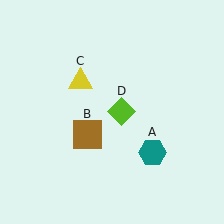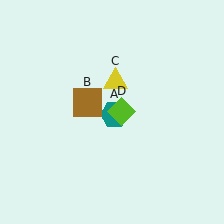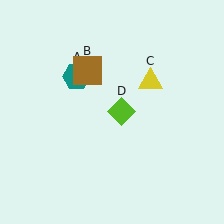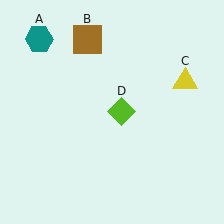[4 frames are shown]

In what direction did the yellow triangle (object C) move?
The yellow triangle (object C) moved right.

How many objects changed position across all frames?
3 objects changed position: teal hexagon (object A), brown square (object B), yellow triangle (object C).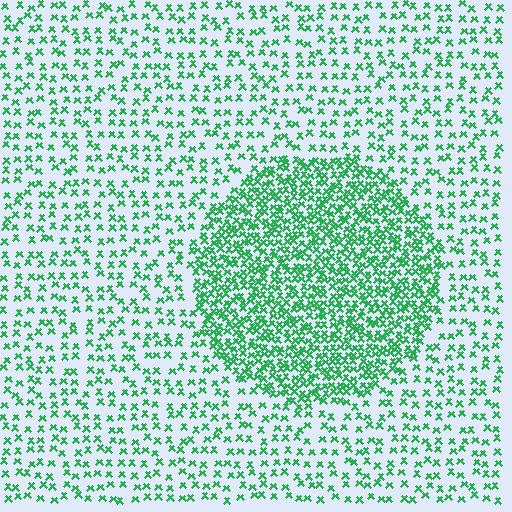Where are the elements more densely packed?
The elements are more densely packed inside the circle boundary.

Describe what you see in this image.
The image contains small green elements arranged at two different densities. A circle-shaped region is visible where the elements are more densely packed than the surrounding area.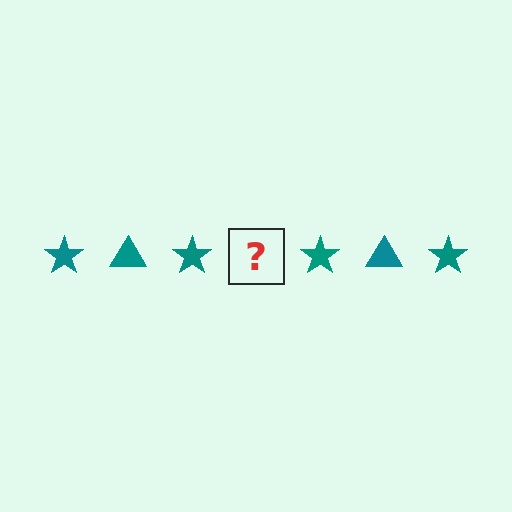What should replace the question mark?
The question mark should be replaced with a teal triangle.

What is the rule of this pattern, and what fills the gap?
The rule is that the pattern cycles through star, triangle shapes in teal. The gap should be filled with a teal triangle.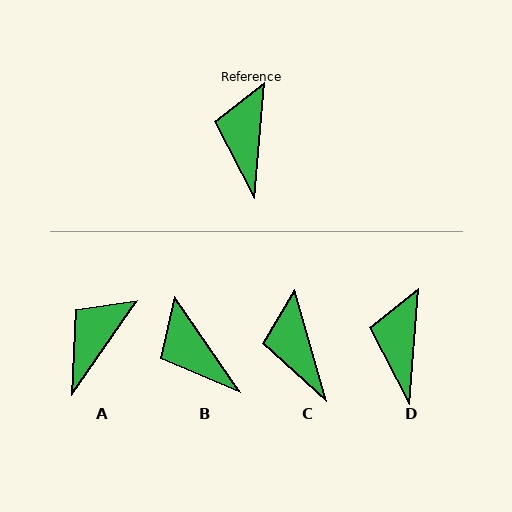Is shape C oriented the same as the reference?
No, it is off by about 21 degrees.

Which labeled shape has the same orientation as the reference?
D.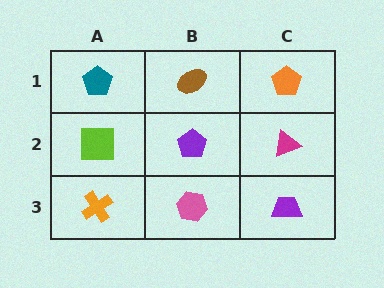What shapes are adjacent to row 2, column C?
An orange pentagon (row 1, column C), a purple trapezoid (row 3, column C), a purple pentagon (row 2, column B).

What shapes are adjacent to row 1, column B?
A purple pentagon (row 2, column B), a teal pentagon (row 1, column A), an orange pentagon (row 1, column C).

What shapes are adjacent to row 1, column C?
A magenta triangle (row 2, column C), a brown ellipse (row 1, column B).